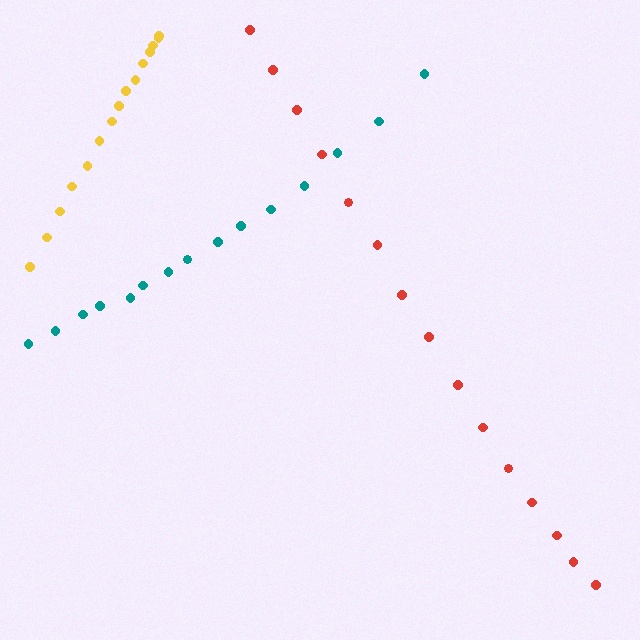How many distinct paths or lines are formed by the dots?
There are 3 distinct paths.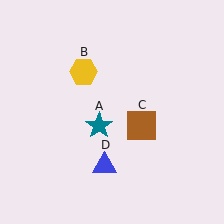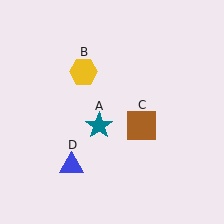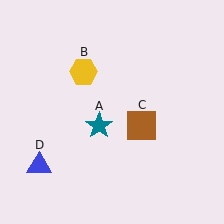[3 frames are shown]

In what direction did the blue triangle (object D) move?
The blue triangle (object D) moved left.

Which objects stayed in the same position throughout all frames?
Teal star (object A) and yellow hexagon (object B) and brown square (object C) remained stationary.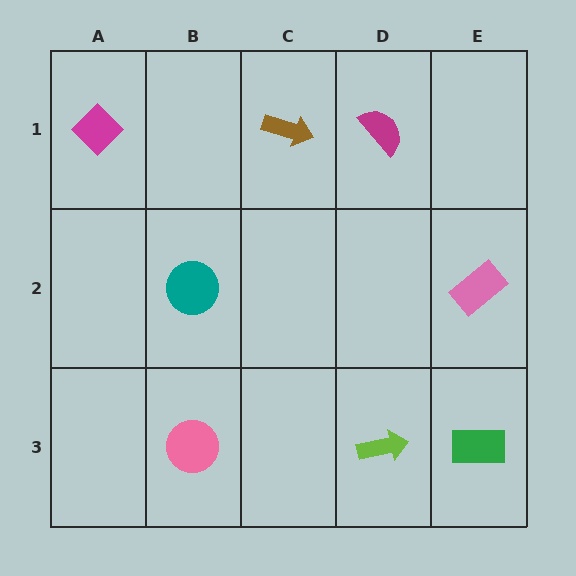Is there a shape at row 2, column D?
No, that cell is empty.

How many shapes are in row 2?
2 shapes.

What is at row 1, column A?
A magenta diamond.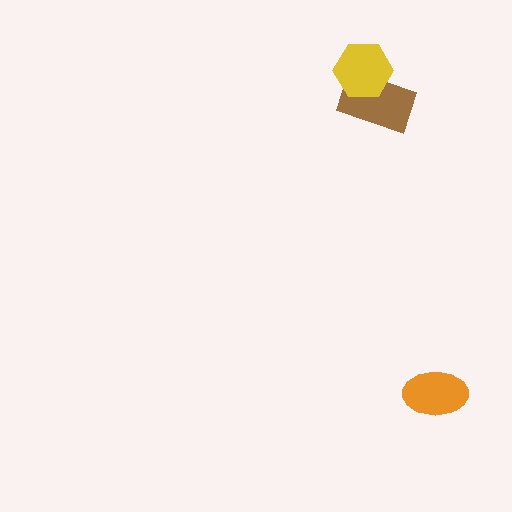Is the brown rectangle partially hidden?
Yes, it is partially covered by another shape.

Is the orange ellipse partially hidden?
No, no other shape covers it.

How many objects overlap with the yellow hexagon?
1 object overlaps with the yellow hexagon.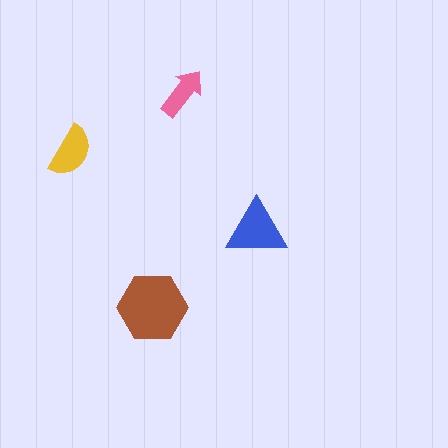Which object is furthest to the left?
The yellow semicircle is leftmost.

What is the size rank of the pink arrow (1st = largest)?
4th.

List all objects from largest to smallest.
The brown hexagon, the blue triangle, the yellow semicircle, the pink arrow.